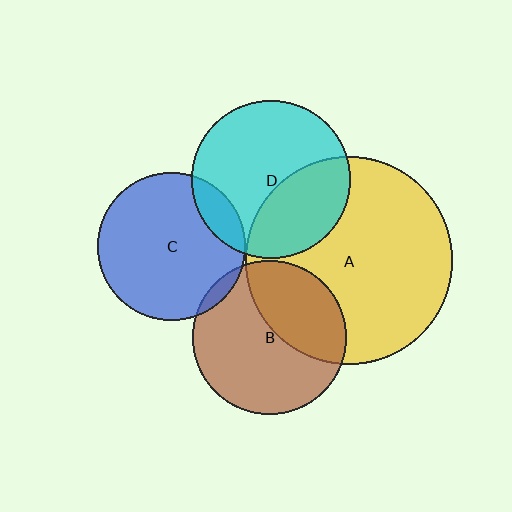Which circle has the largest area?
Circle A (yellow).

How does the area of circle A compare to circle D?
Approximately 1.7 times.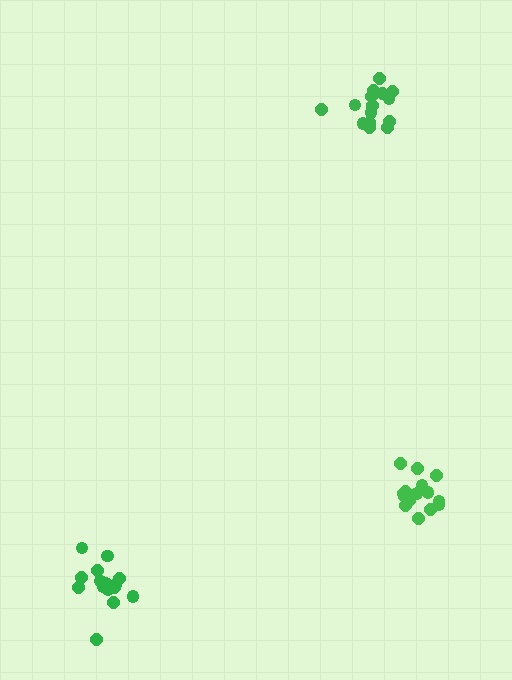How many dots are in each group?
Group 1: 16 dots, Group 2: 15 dots, Group 3: 15 dots (46 total).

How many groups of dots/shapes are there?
There are 3 groups.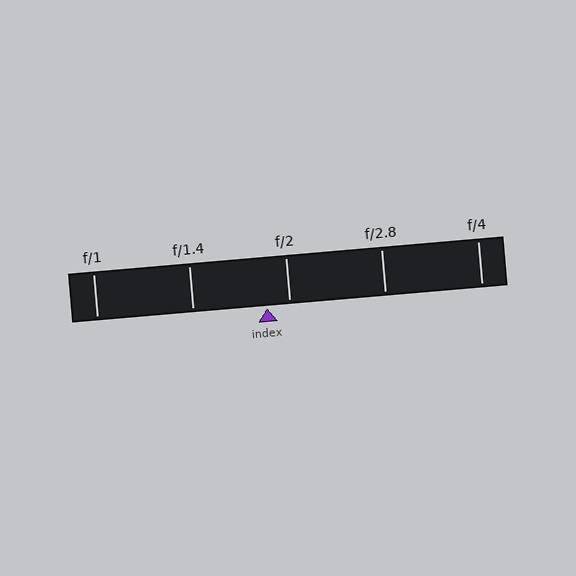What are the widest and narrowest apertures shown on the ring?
The widest aperture shown is f/1 and the narrowest is f/4.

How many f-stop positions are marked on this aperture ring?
There are 5 f-stop positions marked.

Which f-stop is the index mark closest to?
The index mark is closest to f/2.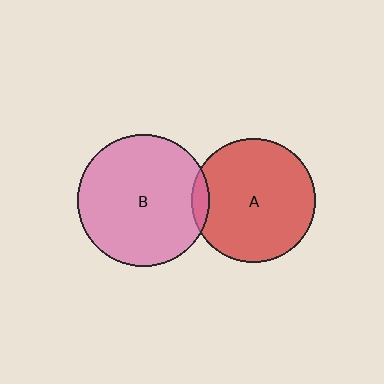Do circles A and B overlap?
Yes.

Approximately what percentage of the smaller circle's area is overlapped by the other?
Approximately 5%.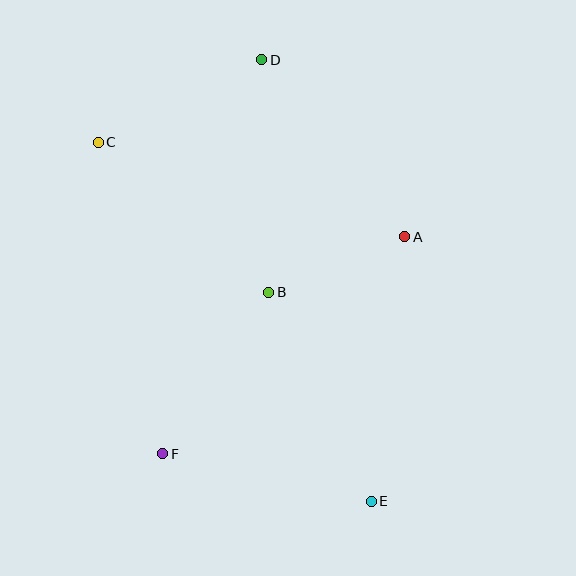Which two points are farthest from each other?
Points D and E are farthest from each other.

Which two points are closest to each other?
Points A and B are closest to each other.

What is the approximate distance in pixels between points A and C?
The distance between A and C is approximately 321 pixels.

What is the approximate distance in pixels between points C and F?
The distance between C and F is approximately 318 pixels.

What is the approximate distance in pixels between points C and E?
The distance between C and E is approximately 451 pixels.